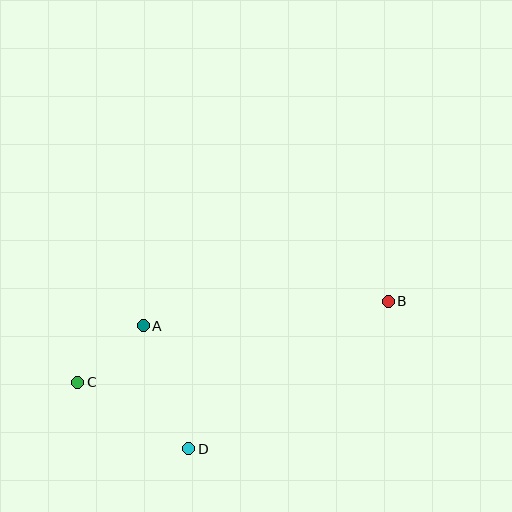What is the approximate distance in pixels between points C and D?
The distance between C and D is approximately 129 pixels.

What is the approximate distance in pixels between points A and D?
The distance between A and D is approximately 131 pixels.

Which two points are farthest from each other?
Points B and C are farthest from each other.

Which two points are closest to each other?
Points A and C are closest to each other.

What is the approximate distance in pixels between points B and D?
The distance between B and D is approximately 248 pixels.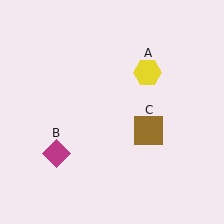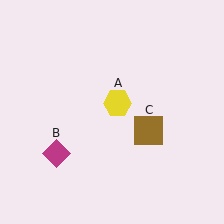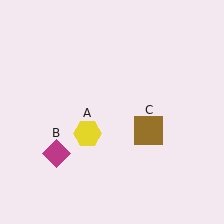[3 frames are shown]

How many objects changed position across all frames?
1 object changed position: yellow hexagon (object A).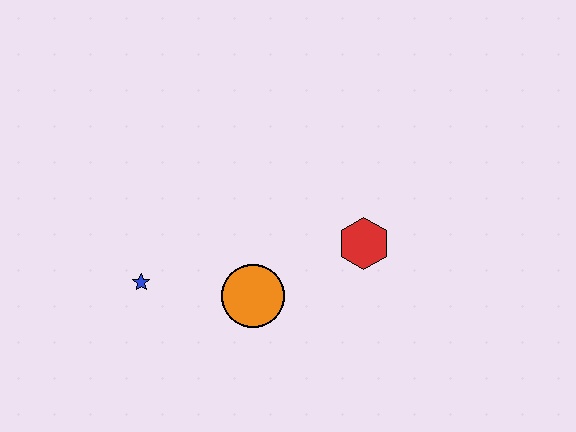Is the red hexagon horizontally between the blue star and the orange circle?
No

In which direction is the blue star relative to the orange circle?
The blue star is to the left of the orange circle.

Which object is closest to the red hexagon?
The orange circle is closest to the red hexagon.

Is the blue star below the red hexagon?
Yes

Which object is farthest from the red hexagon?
The blue star is farthest from the red hexagon.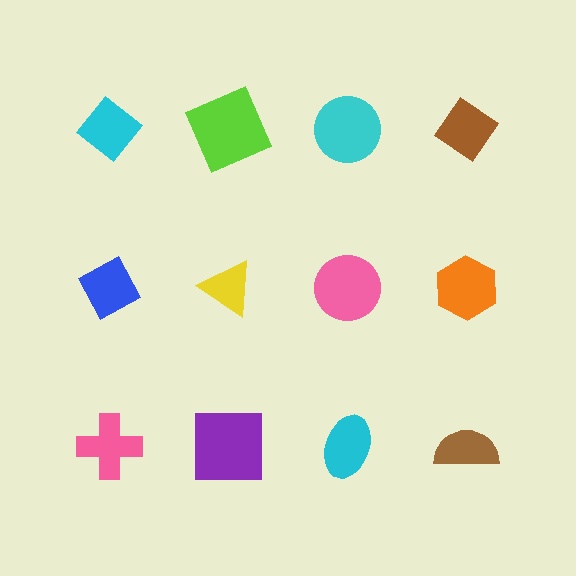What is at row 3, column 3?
A cyan ellipse.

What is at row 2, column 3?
A pink circle.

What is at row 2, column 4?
An orange hexagon.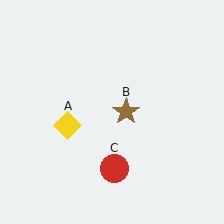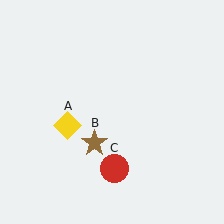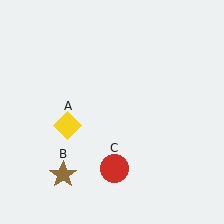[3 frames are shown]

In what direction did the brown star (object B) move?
The brown star (object B) moved down and to the left.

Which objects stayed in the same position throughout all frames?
Yellow diamond (object A) and red circle (object C) remained stationary.